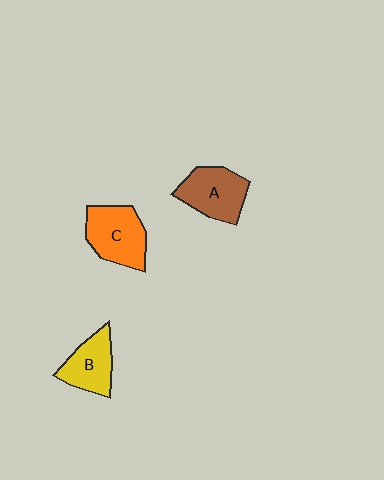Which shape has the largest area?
Shape C (orange).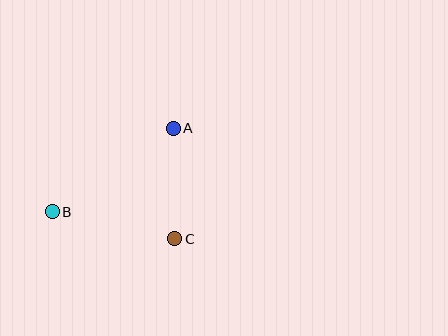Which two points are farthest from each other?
Points A and B are farthest from each other.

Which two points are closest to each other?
Points A and C are closest to each other.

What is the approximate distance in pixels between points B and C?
The distance between B and C is approximately 125 pixels.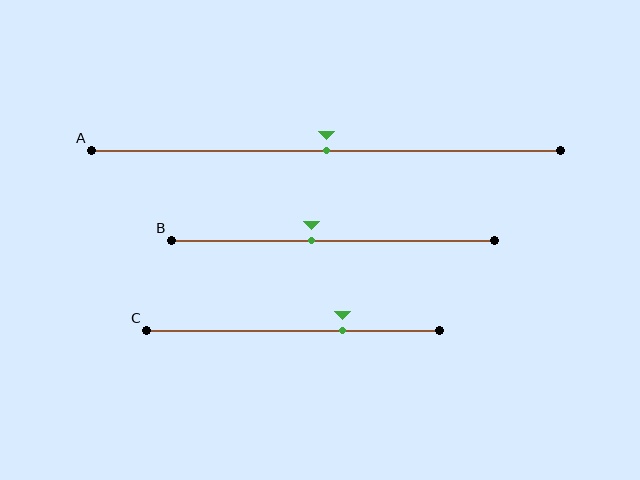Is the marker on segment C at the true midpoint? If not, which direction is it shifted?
No, the marker on segment C is shifted to the right by about 17% of the segment length.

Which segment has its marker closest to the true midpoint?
Segment A has its marker closest to the true midpoint.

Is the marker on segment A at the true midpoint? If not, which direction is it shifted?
Yes, the marker on segment A is at the true midpoint.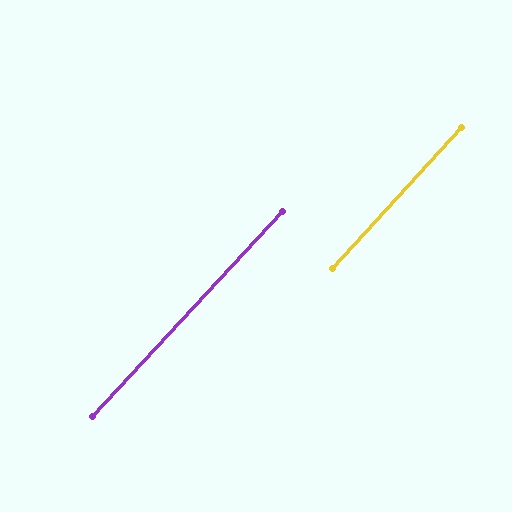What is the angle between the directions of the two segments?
Approximately 0 degrees.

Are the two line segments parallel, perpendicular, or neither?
Parallel — their directions differ by only 0.5°.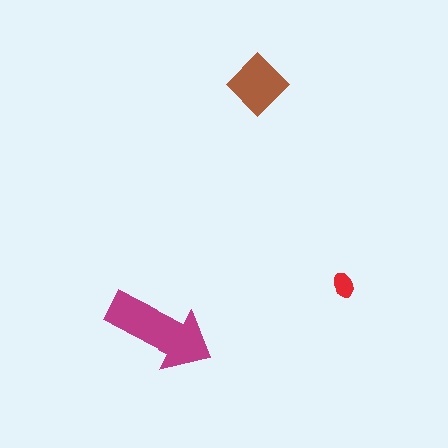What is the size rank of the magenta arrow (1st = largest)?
1st.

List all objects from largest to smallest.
The magenta arrow, the brown diamond, the red ellipse.